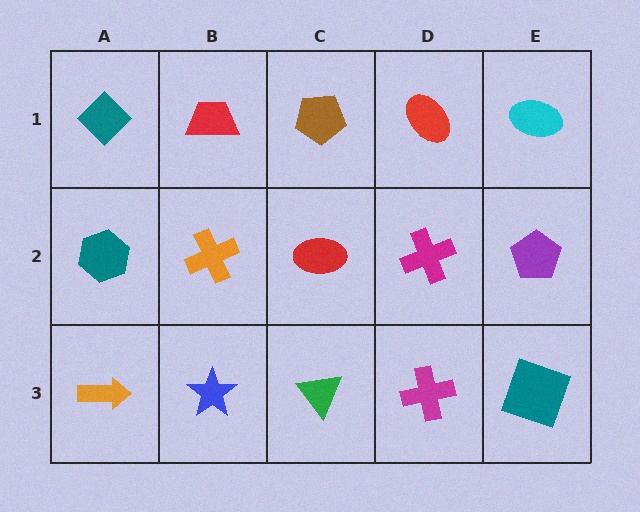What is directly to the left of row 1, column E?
A red ellipse.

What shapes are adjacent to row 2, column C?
A brown pentagon (row 1, column C), a green triangle (row 3, column C), an orange cross (row 2, column B), a magenta cross (row 2, column D).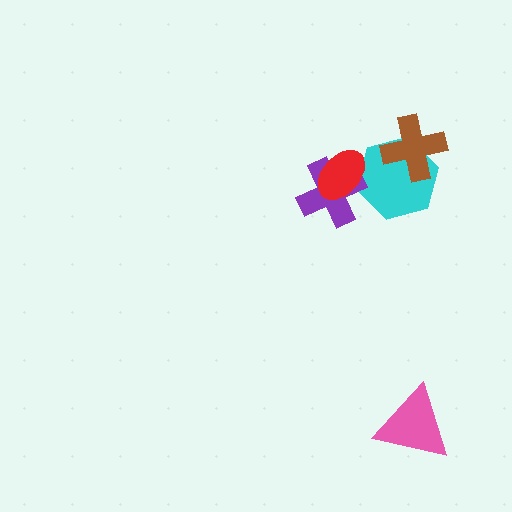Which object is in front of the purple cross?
The red ellipse is in front of the purple cross.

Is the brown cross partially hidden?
No, no other shape covers it.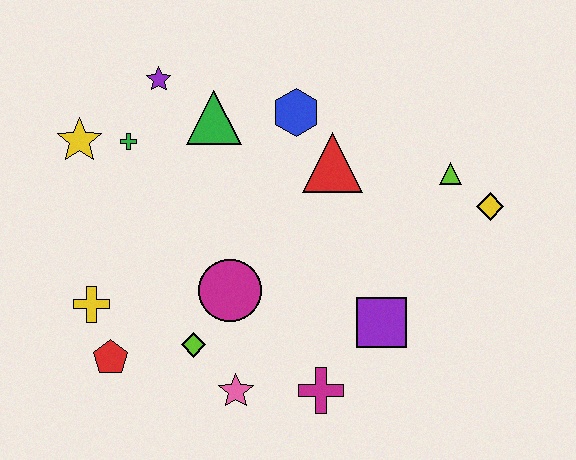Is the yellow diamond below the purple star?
Yes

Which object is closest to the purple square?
The magenta cross is closest to the purple square.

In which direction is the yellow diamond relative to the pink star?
The yellow diamond is to the right of the pink star.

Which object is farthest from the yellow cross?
The yellow diamond is farthest from the yellow cross.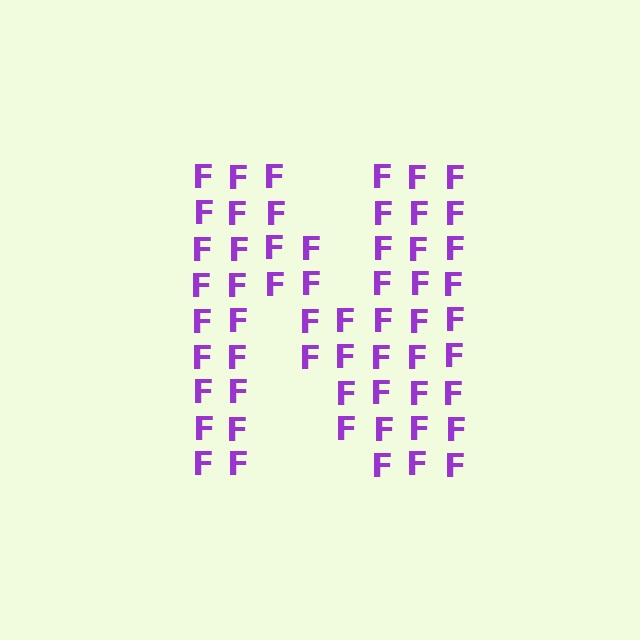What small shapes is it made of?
It is made of small letter F's.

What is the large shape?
The large shape is the letter N.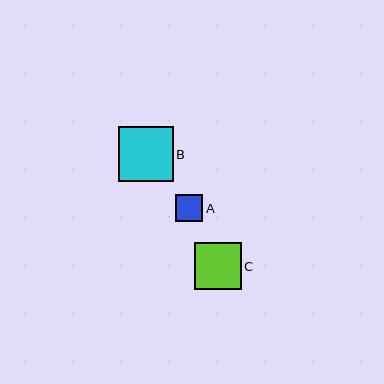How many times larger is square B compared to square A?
Square B is approximately 2.0 times the size of square A.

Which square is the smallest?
Square A is the smallest with a size of approximately 27 pixels.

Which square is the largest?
Square B is the largest with a size of approximately 55 pixels.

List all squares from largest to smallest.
From largest to smallest: B, C, A.